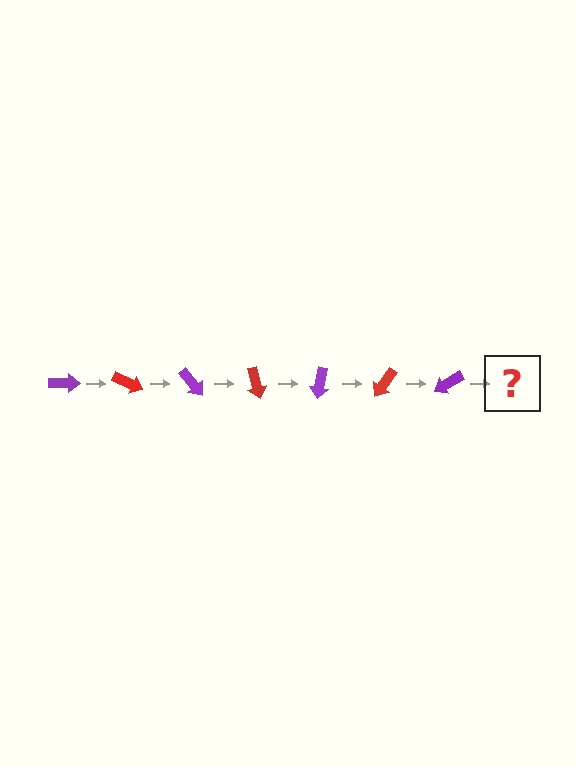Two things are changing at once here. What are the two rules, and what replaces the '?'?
The two rules are that it rotates 25 degrees each step and the color cycles through purple and red. The '?' should be a red arrow, rotated 175 degrees from the start.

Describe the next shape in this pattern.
It should be a red arrow, rotated 175 degrees from the start.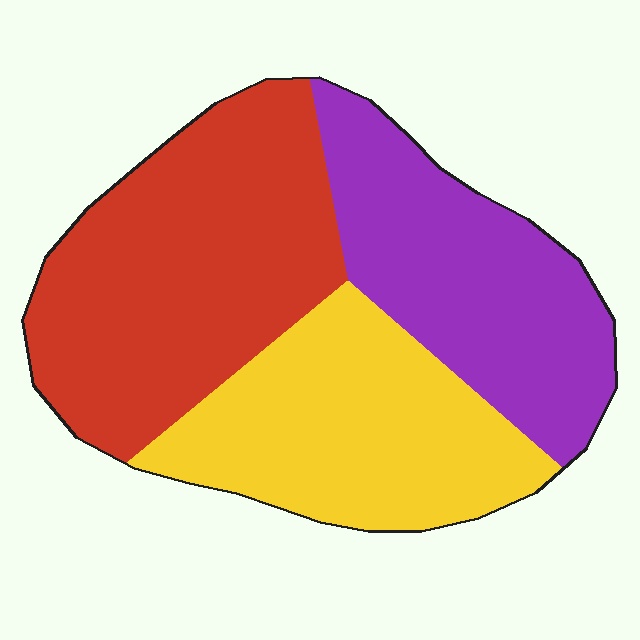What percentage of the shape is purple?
Purple takes up about one third (1/3) of the shape.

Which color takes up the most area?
Red, at roughly 40%.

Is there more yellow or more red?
Red.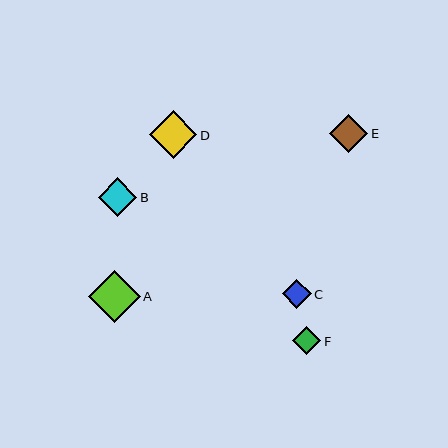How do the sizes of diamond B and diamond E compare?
Diamond B and diamond E are approximately the same size.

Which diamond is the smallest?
Diamond F is the smallest with a size of approximately 28 pixels.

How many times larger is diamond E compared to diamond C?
Diamond E is approximately 1.3 times the size of diamond C.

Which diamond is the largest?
Diamond A is the largest with a size of approximately 52 pixels.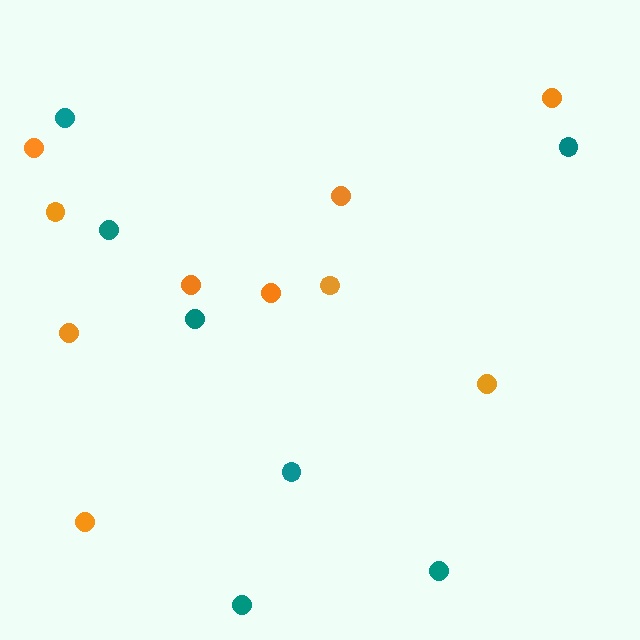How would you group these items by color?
There are 2 groups: one group of orange circles (10) and one group of teal circles (7).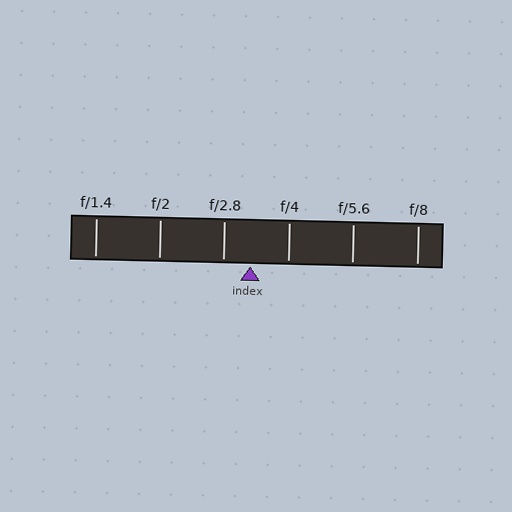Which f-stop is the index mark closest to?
The index mark is closest to f/2.8.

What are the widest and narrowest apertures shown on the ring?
The widest aperture shown is f/1.4 and the narrowest is f/8.